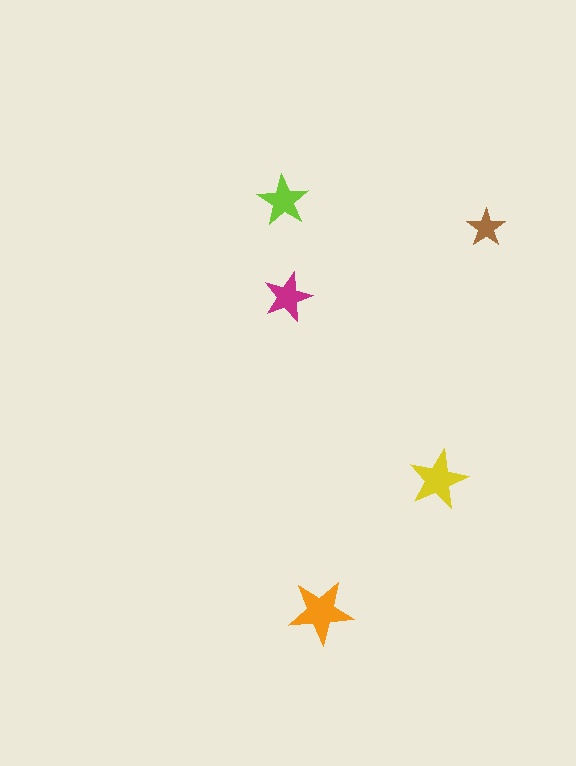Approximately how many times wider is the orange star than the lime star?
About 1.5 times wider.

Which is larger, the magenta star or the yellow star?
The yellow one.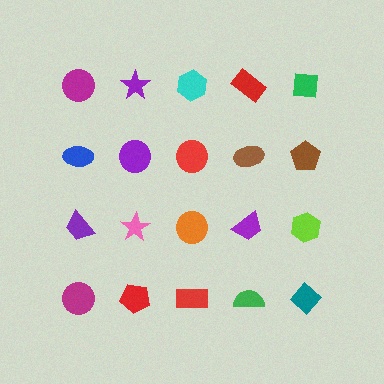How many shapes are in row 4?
5 shapes.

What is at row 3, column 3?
An orange circle.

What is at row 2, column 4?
A brown ellipse.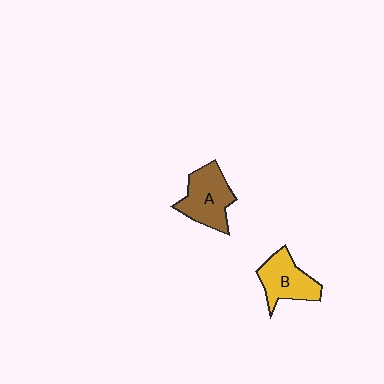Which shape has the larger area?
Shape A (brown).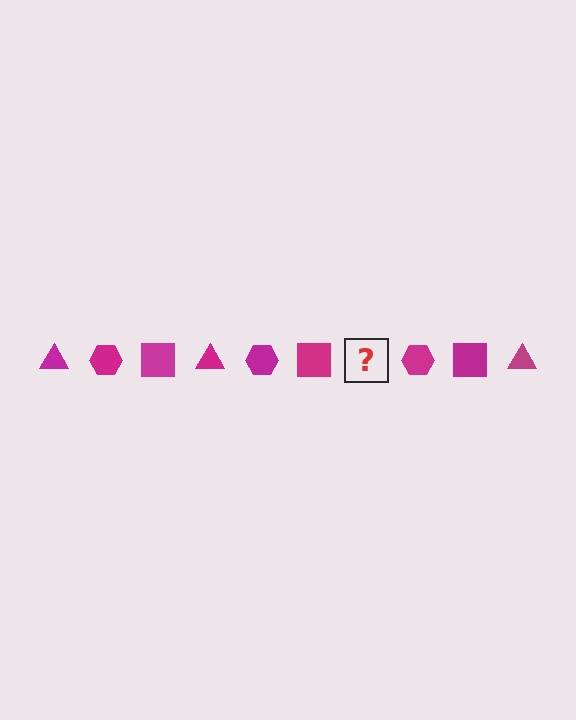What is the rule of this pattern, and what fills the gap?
The rule is that the pattern cycles through triangle, hexagon, square shapes in magenta. The gap should be filled with a magenta triangle.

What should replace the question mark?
The question mark should be replaced with a magenta triangle.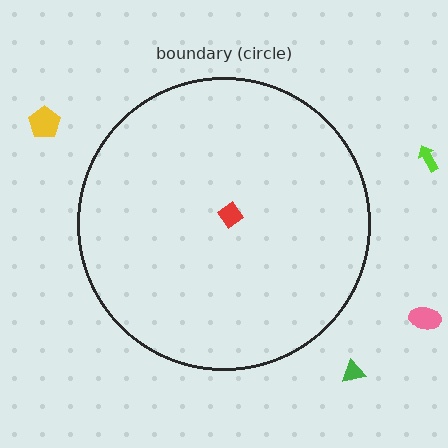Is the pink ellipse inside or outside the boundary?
Outside.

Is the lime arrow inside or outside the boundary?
Outside.